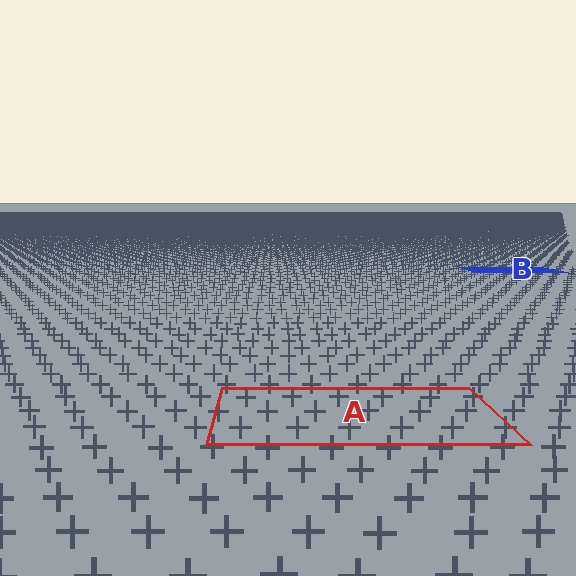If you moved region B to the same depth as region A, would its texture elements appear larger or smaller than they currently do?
They would appear larger. At a closer depth, the same texture elements are projected at a bigger on-screen size.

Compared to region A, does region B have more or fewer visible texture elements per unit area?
Region B has more texture elements per unit area — they are packed more densely because it is farther away.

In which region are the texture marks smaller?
The texture marks are smaller in region B, because it is farther away.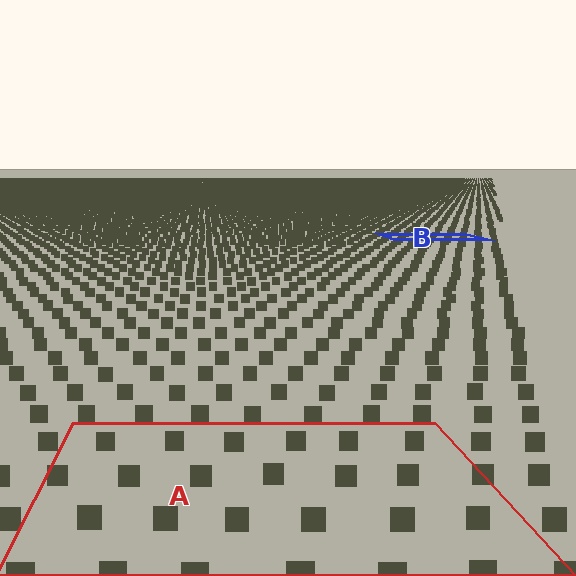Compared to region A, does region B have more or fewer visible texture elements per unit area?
Region B has more texture elements per unit area — they are packed more densely because it is farther away.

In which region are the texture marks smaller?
The texture marks are smaller in region B, because it is farther away.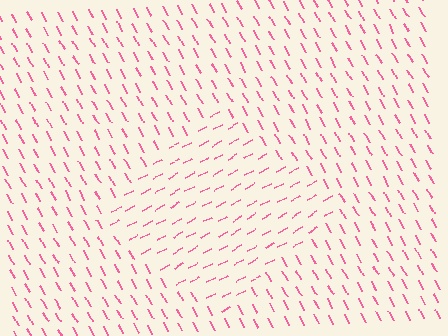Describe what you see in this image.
The image is filled with small pink line segments. A diamond region in the image has lines oriented differently from the surrounding lines, creating a visible texture boundary.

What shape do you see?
I see a diamond.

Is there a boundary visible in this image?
Yes, there is a texture boundary formed by a change in line orientation.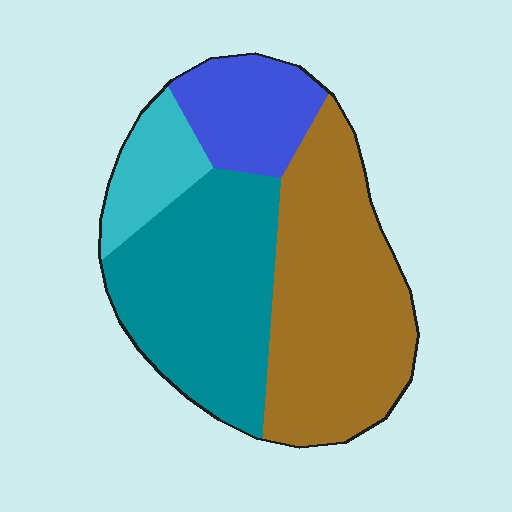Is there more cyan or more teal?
Teal.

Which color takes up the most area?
Brown, at roughly 40%.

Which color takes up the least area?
Cyan, at roughly 10%.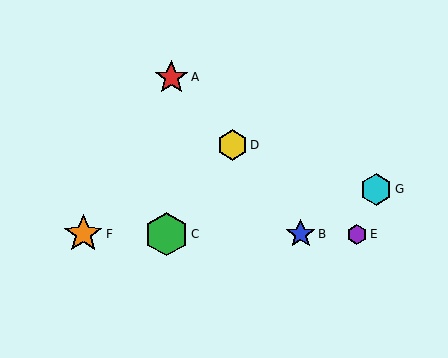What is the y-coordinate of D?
Object D is at y≈145.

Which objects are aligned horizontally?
Objects B, C, E, F are aligned horizontally.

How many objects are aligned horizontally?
4 objects (B, C, E, F) are aligned horizontally.